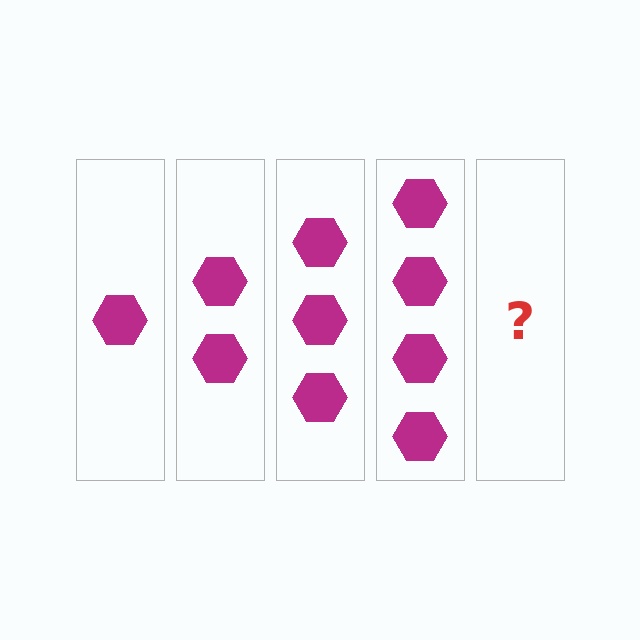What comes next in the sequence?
The next element should be 5 hexagons.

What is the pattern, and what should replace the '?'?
The pattern is that each step adds one more hexagon. The '?' should be 5 hexagons.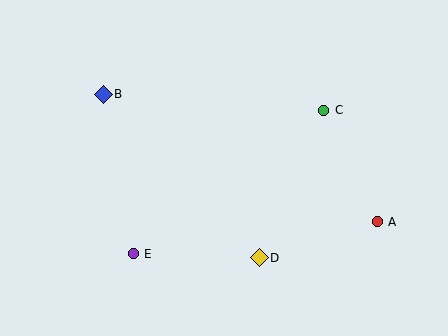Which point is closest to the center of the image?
Point D at (259, 258) is closest to the center.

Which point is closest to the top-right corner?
Point C is closest to the top-right corner.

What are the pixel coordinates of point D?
Point D is at (259, 258).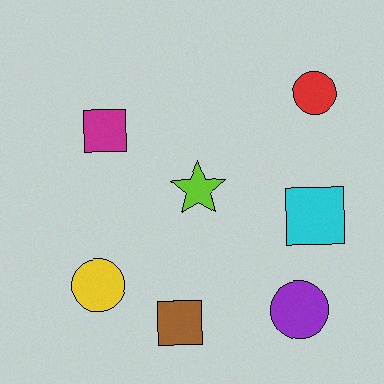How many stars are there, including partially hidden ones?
There is 1 star.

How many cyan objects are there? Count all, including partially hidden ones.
There is 1 cyan object.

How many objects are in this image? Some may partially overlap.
There are 7 objects.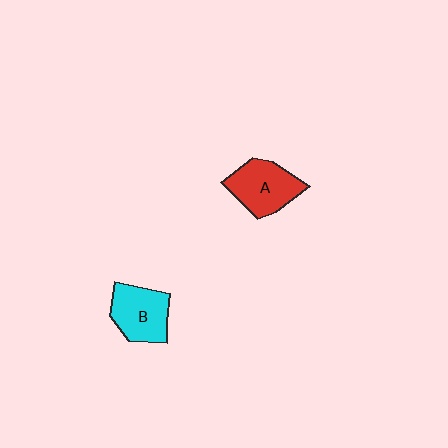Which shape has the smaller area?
Shape B (cyan).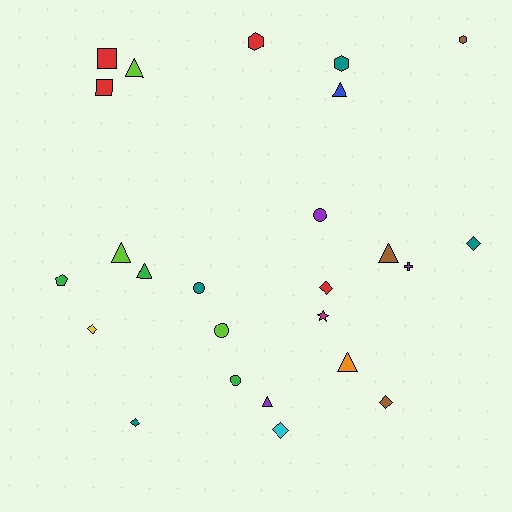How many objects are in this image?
There are 25 objects.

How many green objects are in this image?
There are 3 green objects.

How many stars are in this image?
There is 1 star.